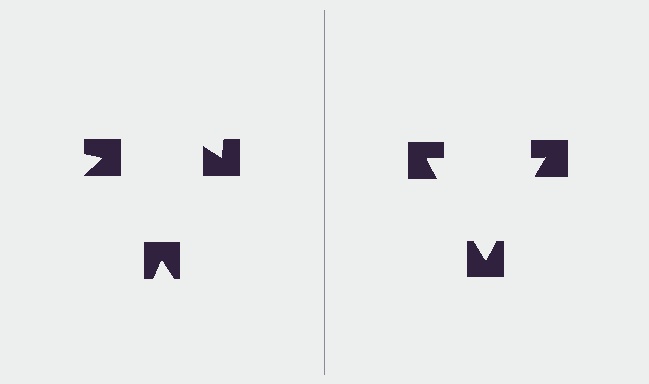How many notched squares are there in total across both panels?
6 — 3 on each side.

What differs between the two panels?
The notched squares are positioned identically on both sides; only the wedge orientations differ. On the right they align to a triangle; on the left they are misaligned.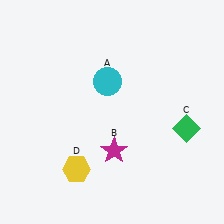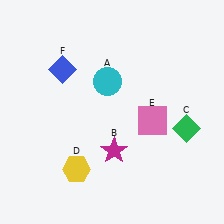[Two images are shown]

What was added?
A pink square (E), a blue diamond (F) were added in Image 2.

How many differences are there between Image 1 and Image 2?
There are 2 differences between the two images.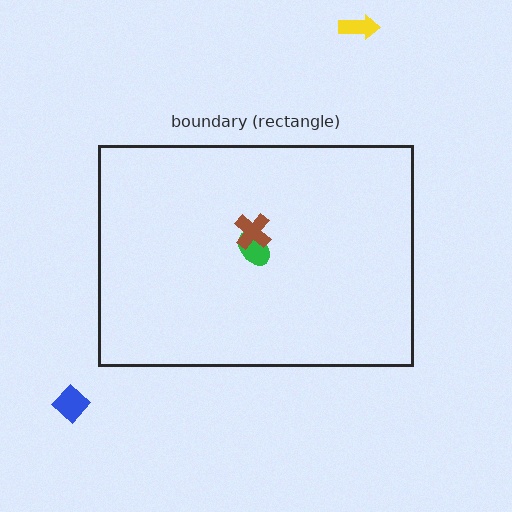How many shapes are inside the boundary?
2 inside, 2 outside.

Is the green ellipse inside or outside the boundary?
Inside.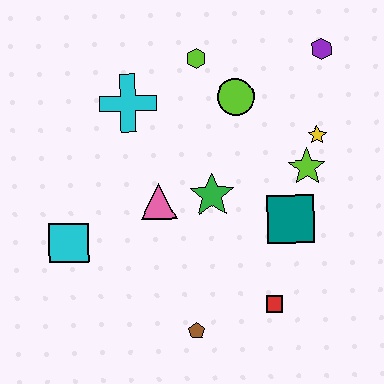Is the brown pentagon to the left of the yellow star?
Yes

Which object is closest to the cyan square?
The pink triangle is closest to the cyan square.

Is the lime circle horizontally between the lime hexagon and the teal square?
Yes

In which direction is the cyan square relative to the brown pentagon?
The cyan square is to the left of the brown pentagon.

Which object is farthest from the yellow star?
The cyan square is farthest from the yellow star.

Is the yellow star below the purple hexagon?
Yes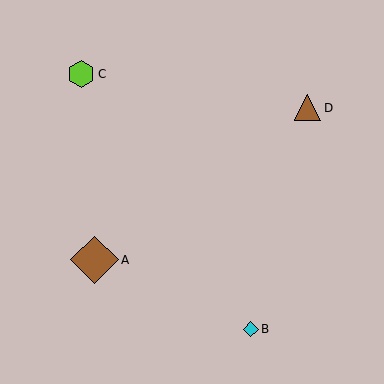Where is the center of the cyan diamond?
The center of the cyan diamond is at (251, 329).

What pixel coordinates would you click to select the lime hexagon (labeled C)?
Click at (81, 74) to select the lime hexagon C.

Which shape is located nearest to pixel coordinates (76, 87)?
The lime hexagon (labeled C) at (81, 74) is nearest to that location.